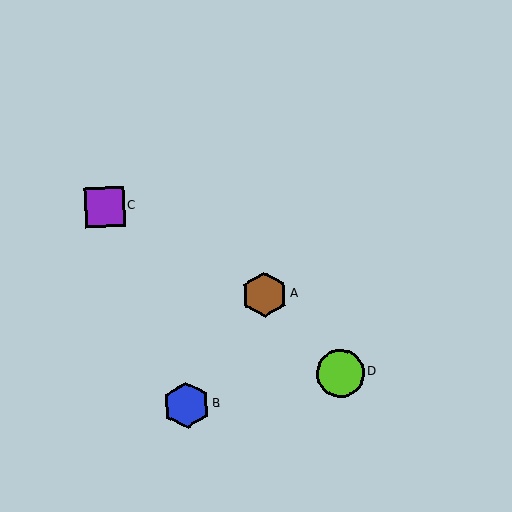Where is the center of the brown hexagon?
The center of the brown hexagon is at (264, 295).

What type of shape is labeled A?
Shape A is a brown hexagon.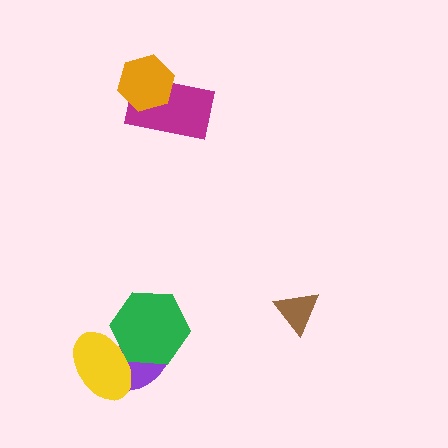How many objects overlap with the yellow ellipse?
2 objects overlap with the yellow ellipse.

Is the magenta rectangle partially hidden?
Yes, it is partially covered by another shape.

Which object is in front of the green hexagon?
The yellow ellipse is in front of the green hexagon.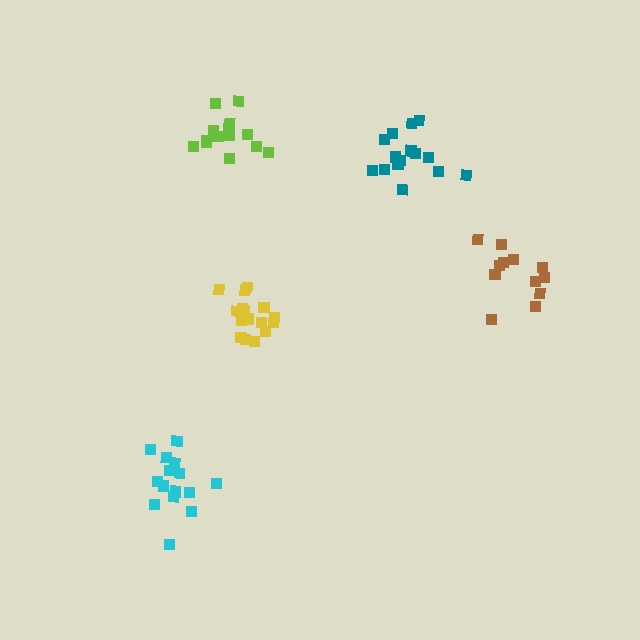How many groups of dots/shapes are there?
There are 5 groups.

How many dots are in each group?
Group 1: 16 dots, Group 2: 12 dots, Group 3: 17 dots, Group 4: 15 dots, Group 5: 15 dots (75 total).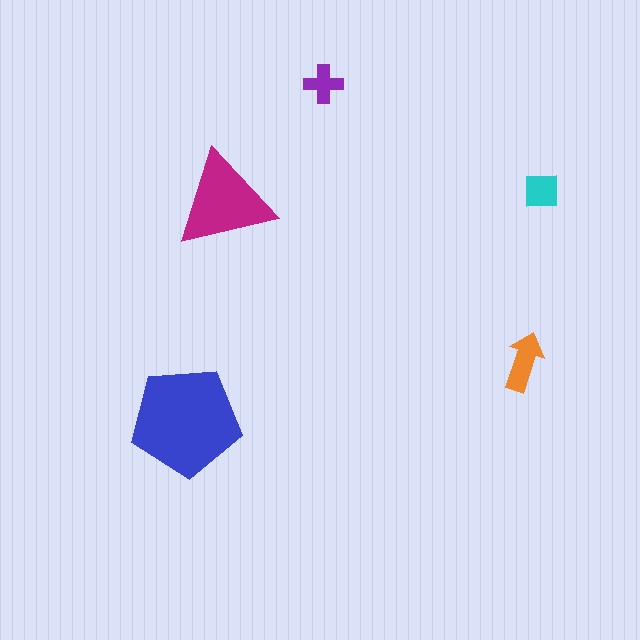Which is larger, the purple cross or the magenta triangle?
The magenta triangle.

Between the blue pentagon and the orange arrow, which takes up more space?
The blue pentagon.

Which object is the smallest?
The purple cross.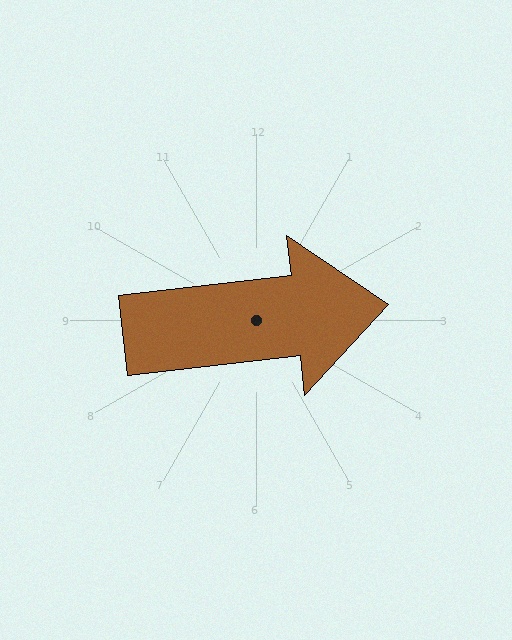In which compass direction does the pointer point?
East.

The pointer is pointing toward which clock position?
Roughly 3 o'clock.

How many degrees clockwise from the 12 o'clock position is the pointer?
Approximately 83 degrees.